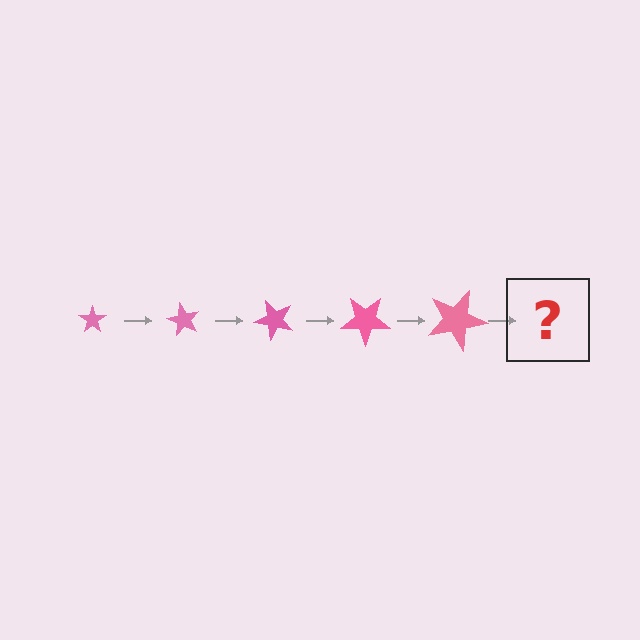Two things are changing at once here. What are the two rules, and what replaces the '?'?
The two rules are that the star grows larger each step and it rotates 60 degrees each step. The '?' should be a star, larger than the previous one and rotated 300 degrees from the start.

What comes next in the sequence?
The next element should be a star, larger than the previous one and rotated 300 degrees from the start.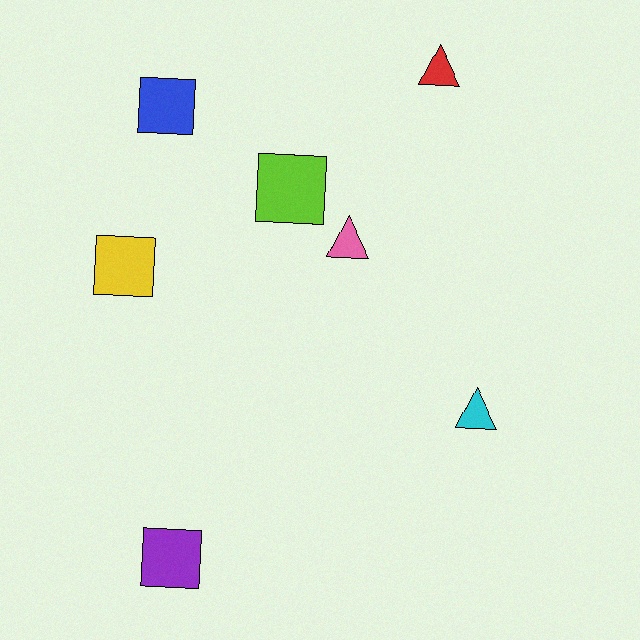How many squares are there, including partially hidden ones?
There are 4 squares.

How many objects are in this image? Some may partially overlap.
There are 7 objects.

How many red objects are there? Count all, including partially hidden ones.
There is 1 red object.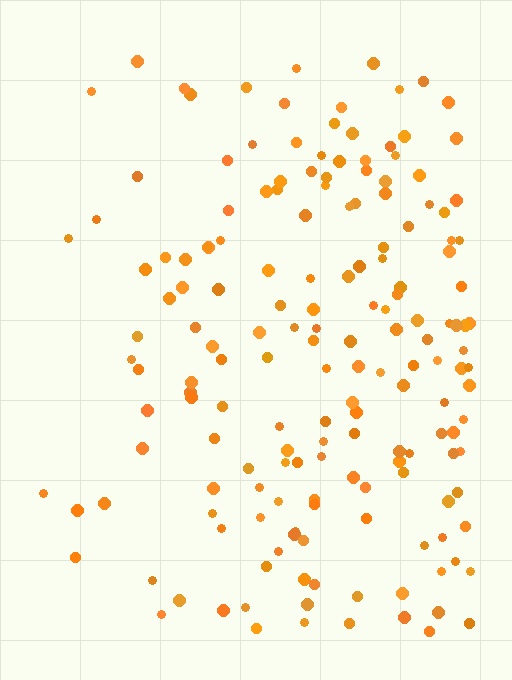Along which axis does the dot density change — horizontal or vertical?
Horizontal.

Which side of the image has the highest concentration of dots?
The right.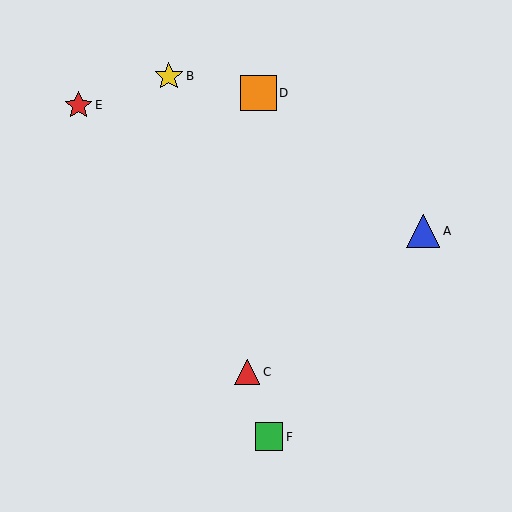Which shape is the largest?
The orange square (labeled D) is the largest.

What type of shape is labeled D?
Shape D is an orange square.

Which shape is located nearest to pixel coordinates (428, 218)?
The blue triangle (labeled A) at (423, 231) is nearest to that location.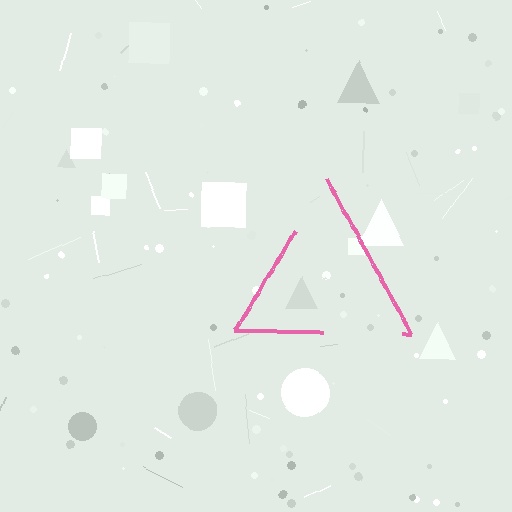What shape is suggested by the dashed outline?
The dashed outline suggests a triangle.